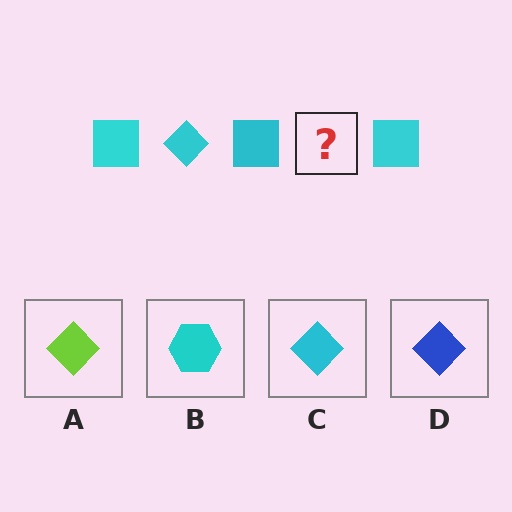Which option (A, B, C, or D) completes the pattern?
C.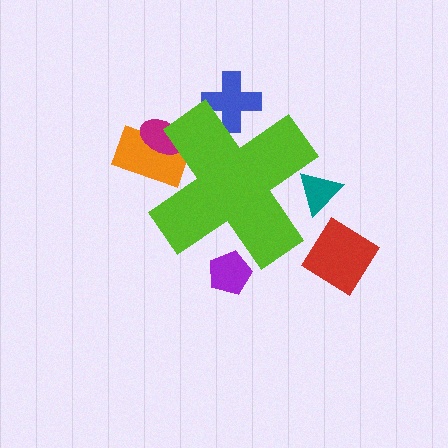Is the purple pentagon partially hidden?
Yes, the purple pentagon is partially hidden behind the lime cross.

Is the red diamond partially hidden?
No, the red diamond is fully visible.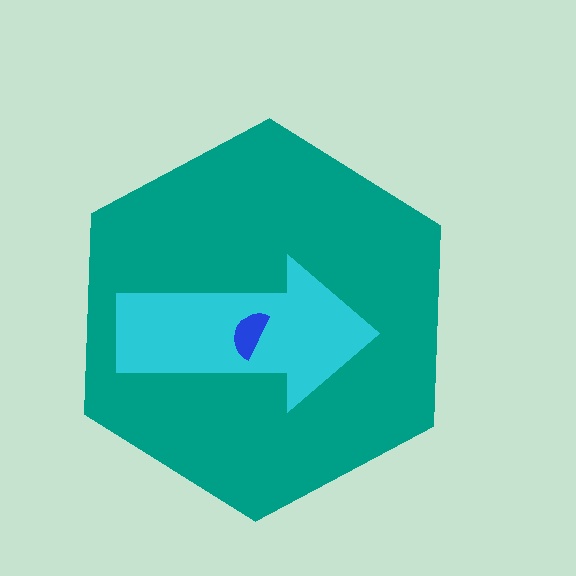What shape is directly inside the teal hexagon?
The cyan arrow.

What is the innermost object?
The blue semicircle.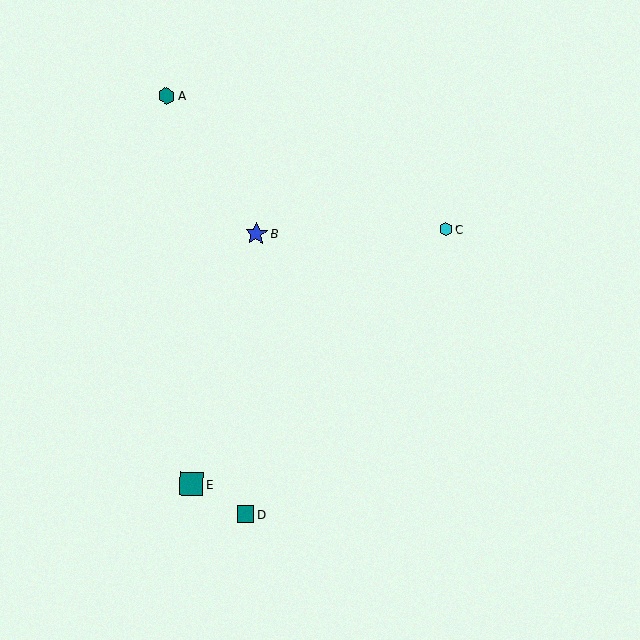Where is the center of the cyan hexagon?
The center of the cyan hexagon is at (446, 229).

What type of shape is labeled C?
Shape C is a cyan hexagon.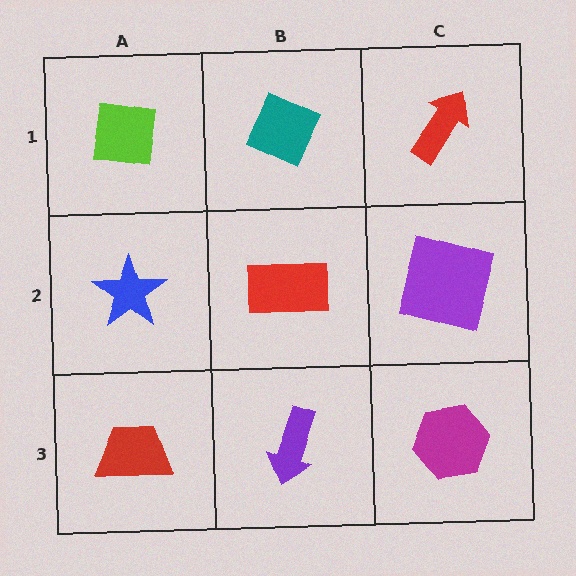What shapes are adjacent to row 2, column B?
A teal diamond (row 1, column B), a purple arrow (row 3, column B), a blue star (row 2, column A), a purple square (row 2, column C).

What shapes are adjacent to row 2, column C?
A red arrow (row 1, column C), a magenta hexagon (row 3, column C), a red rectangle (row 2, column B).